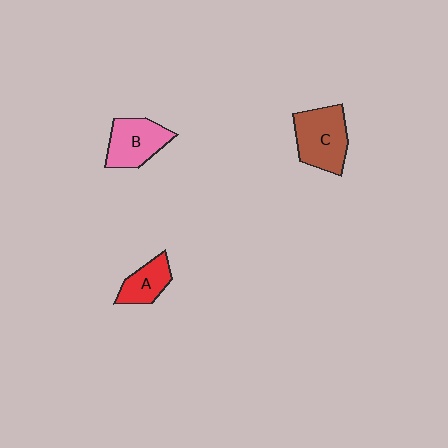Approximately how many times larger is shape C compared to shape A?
Approximately 1.7 times.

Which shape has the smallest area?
Shape A (red).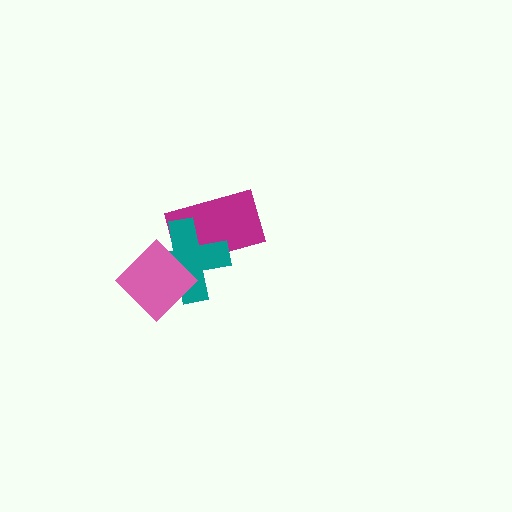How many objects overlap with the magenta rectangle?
1 object overlaps with the magenta rectangle.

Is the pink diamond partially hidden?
No, no other shape covers it.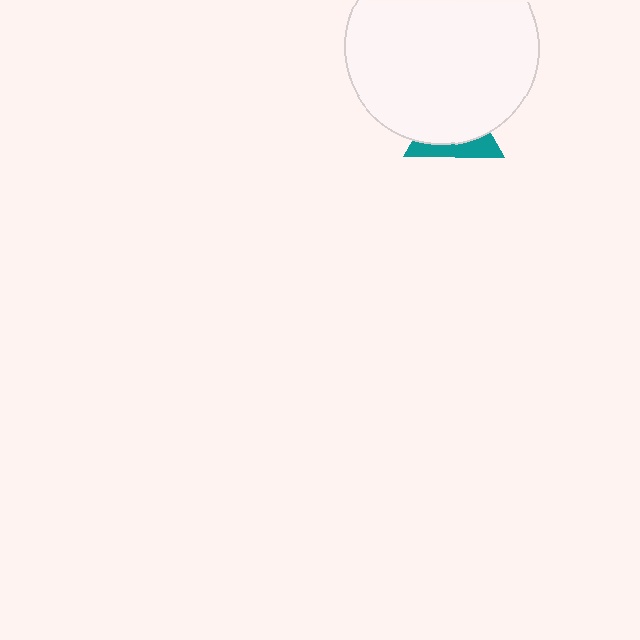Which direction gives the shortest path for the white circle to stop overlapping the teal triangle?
Moving up gives the shortest separation.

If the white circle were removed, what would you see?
You would see the complete teal triangle.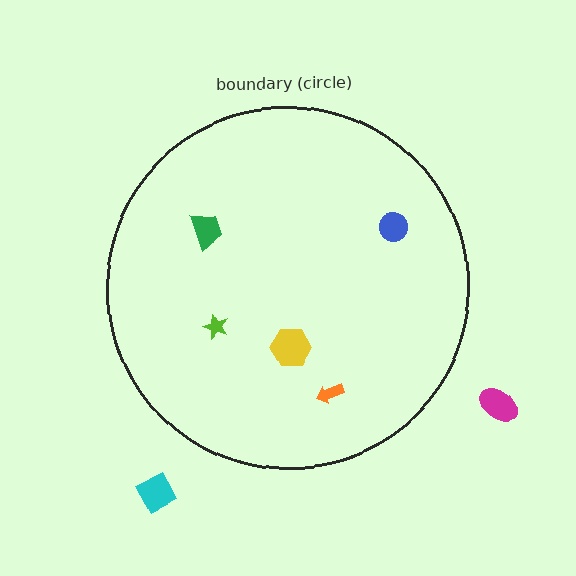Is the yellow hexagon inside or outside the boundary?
Inside.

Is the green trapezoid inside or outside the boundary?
Inside.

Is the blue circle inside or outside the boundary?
Inside.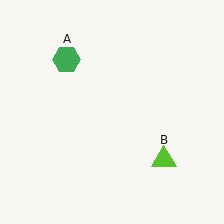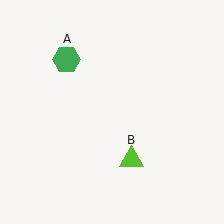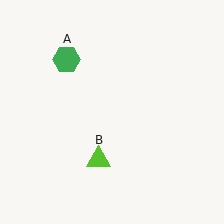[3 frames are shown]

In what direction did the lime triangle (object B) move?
The lime triangle (object B) moved left.